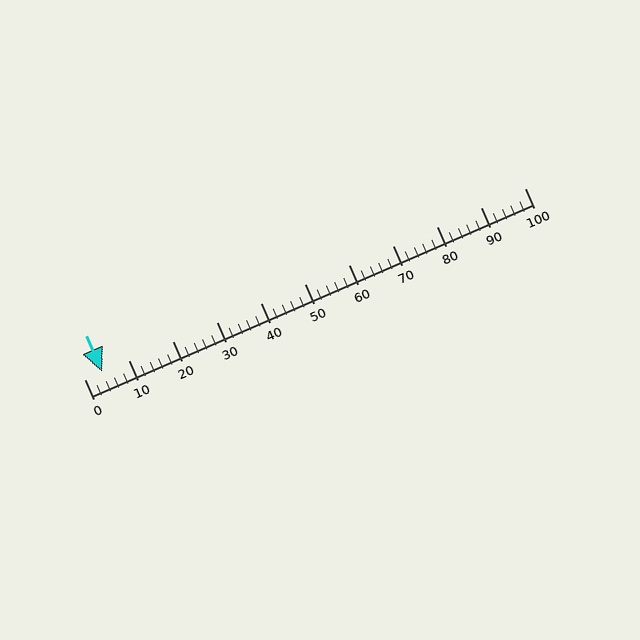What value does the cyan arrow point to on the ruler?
The cyan arrow points to approximately 4.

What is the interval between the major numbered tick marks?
The major tick marks are spaced 10 units apart.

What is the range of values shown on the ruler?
The ruler shows values from 0 to 100.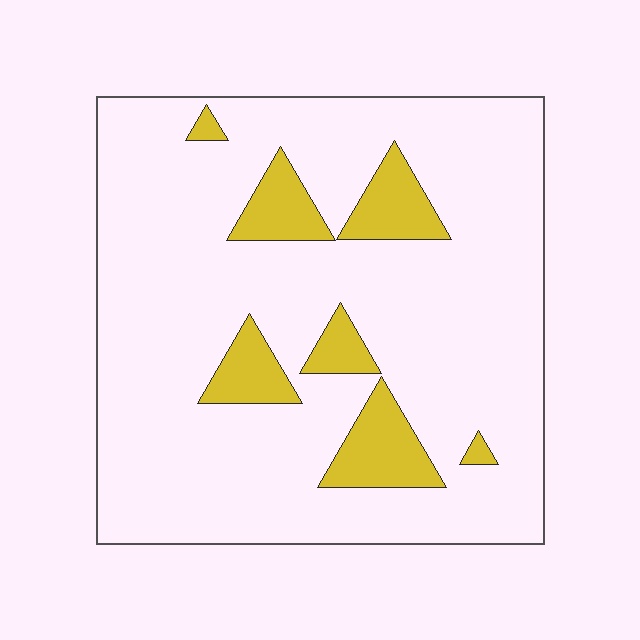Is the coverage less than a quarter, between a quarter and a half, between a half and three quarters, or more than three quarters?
Less than a quarter.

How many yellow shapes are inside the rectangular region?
7.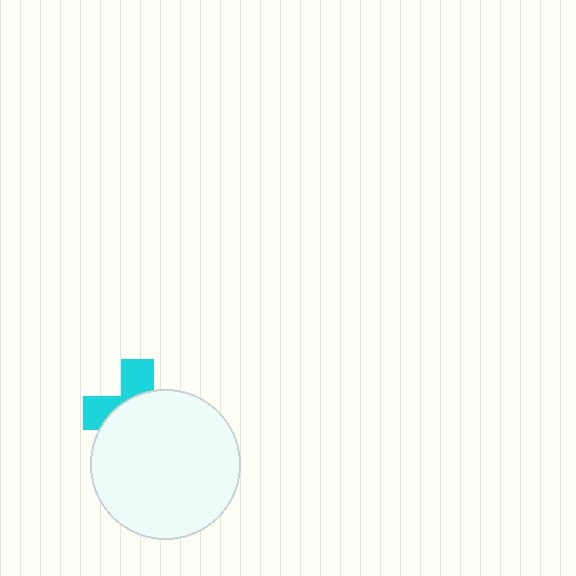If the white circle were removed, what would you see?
You would see the complete cyan cross.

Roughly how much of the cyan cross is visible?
A small part of it is visible (roughly 35%).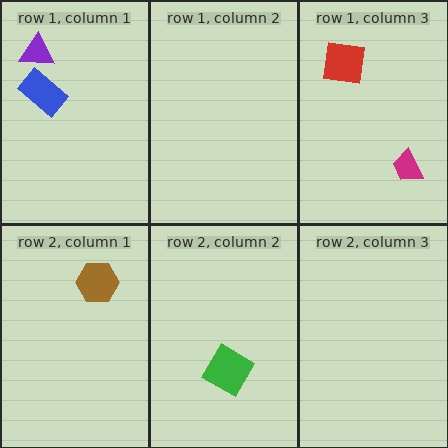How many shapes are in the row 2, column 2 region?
1.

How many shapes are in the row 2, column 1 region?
1.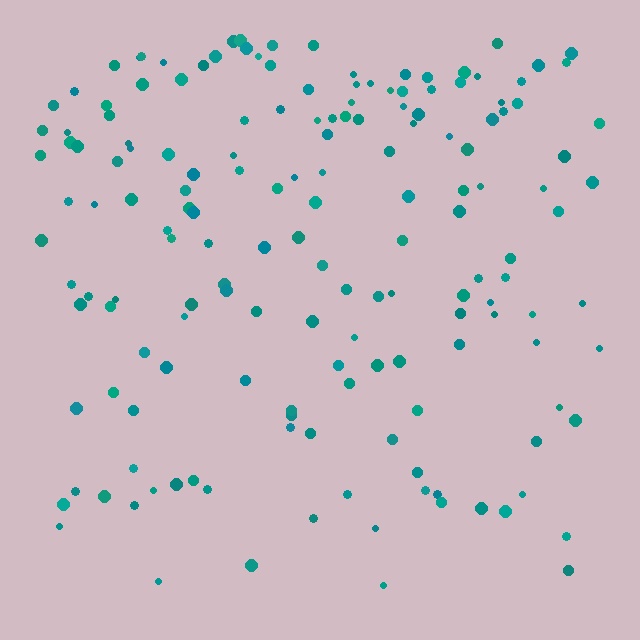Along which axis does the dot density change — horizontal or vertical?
Vertical.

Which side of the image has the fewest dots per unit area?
The bottom.